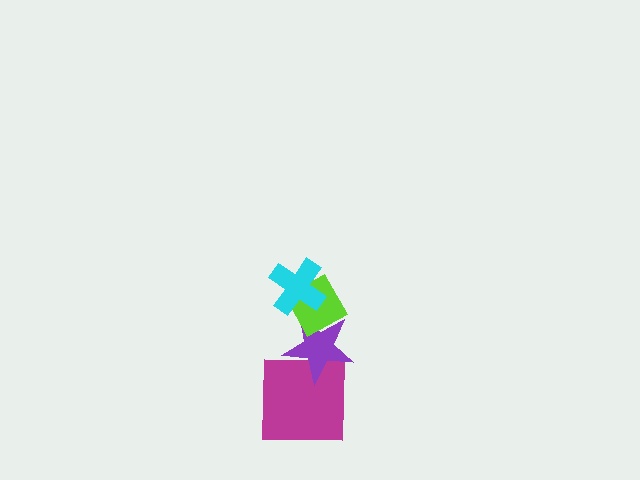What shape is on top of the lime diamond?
The cyan cross is on top of the lime diamond.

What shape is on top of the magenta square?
The purple star is on top of the magenta square.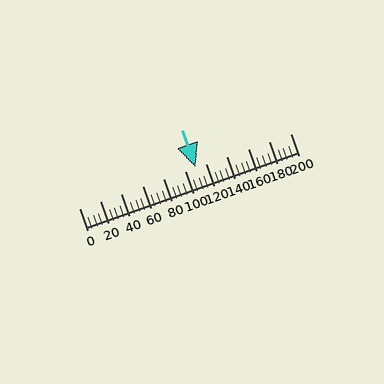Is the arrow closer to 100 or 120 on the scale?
The arrow is closer to 120.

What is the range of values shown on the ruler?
The ruler shows values from 0 to 200.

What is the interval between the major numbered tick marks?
The major tick marks are spaced 20 units apart.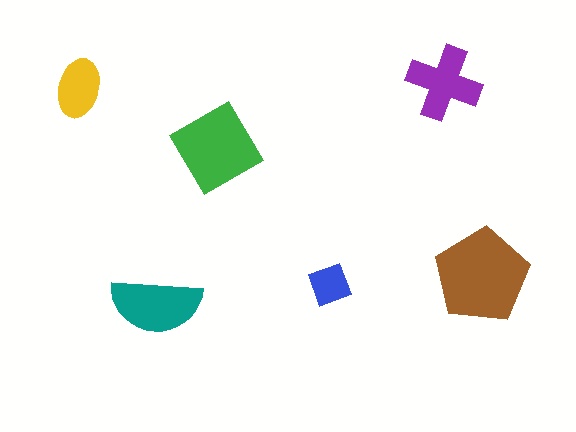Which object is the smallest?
The blue diamond.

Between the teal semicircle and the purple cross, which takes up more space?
The teal semicircle.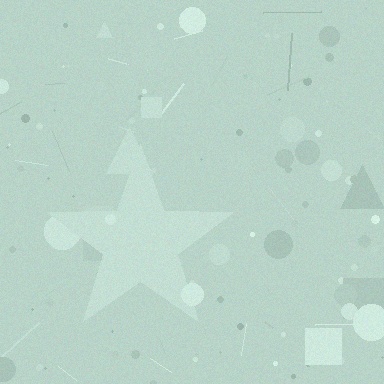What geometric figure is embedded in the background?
A star is embedded in the background.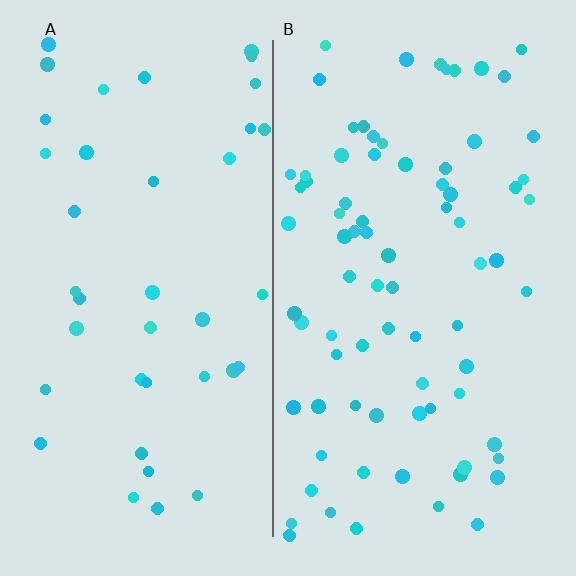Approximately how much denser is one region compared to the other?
Approximately 2.0× — region B over region A.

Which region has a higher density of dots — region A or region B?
B (the right).